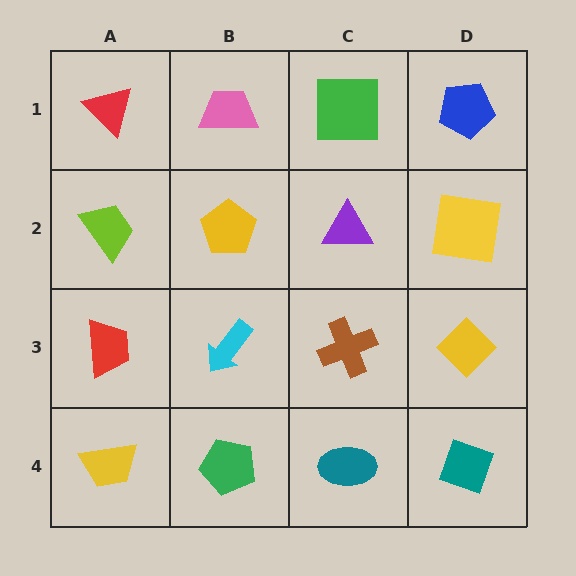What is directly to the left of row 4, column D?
A teal ellipse.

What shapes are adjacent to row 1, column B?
A yellow pentagon (row 2, column B), a red triangle (row 1, column A), a green square (row 1, column C).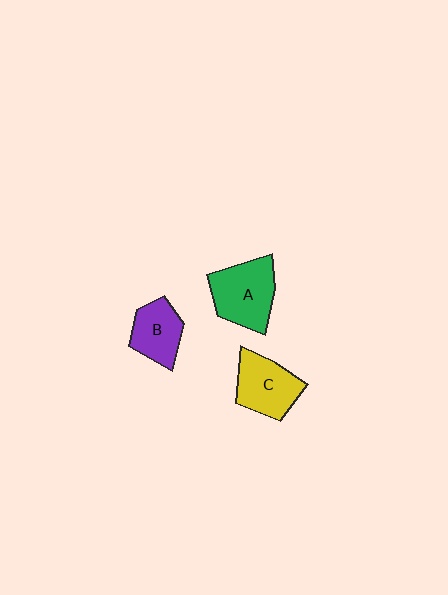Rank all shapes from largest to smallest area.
From largest to smallest: A (green), C (yellow), B (purple).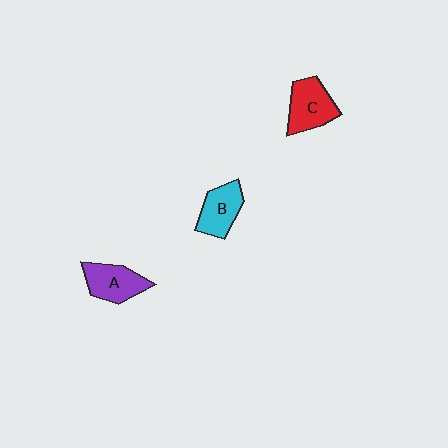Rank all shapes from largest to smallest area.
From largest to smallest: C (red), A (purple), B (cyan).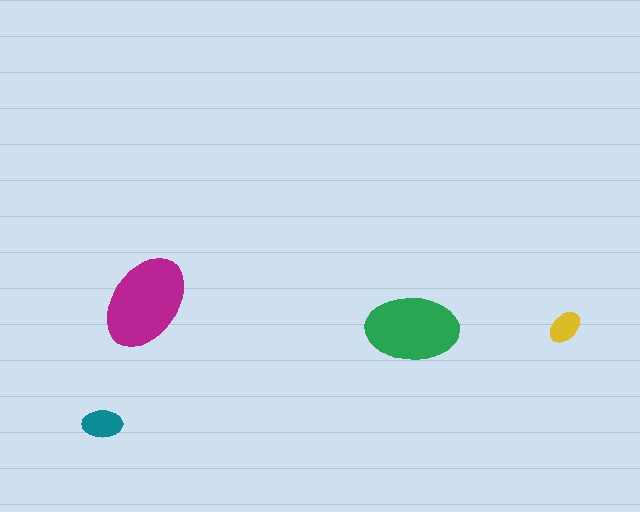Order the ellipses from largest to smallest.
the magenta one, the green one, the teal one, the yellow one.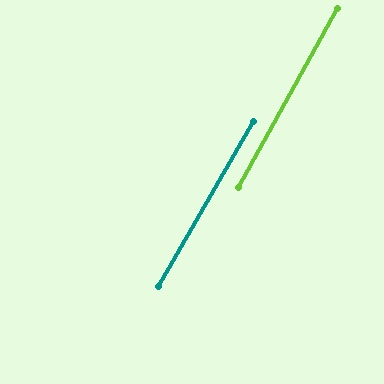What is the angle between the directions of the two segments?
Approximately 1 degree.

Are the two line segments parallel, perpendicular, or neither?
Parallel — their directions differ by only 1.0°.